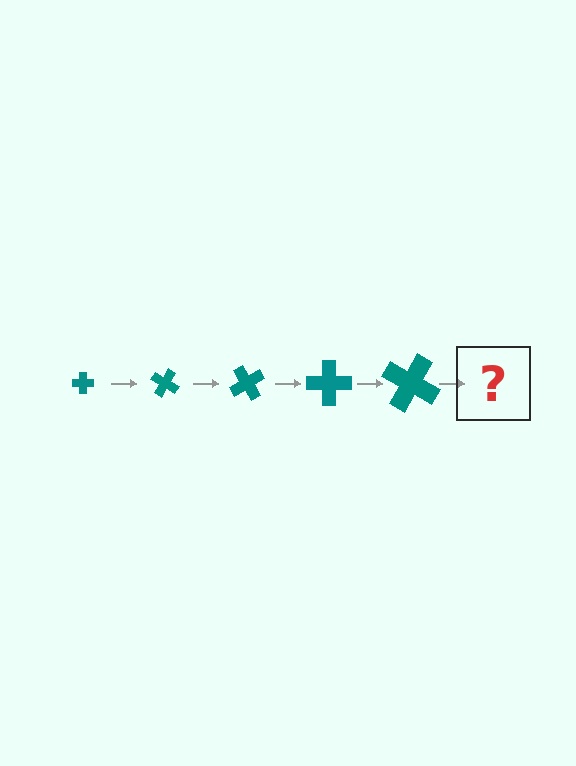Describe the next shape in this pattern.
It should be a cross, larger than the previous one and rotated 150 degrees from the start.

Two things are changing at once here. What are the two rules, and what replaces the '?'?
The two rules are that the cross grows larger each step and it rotates 30 degrees each step. The '?' should be a cross, larger than the previous one and rotated 150 degrees from the start.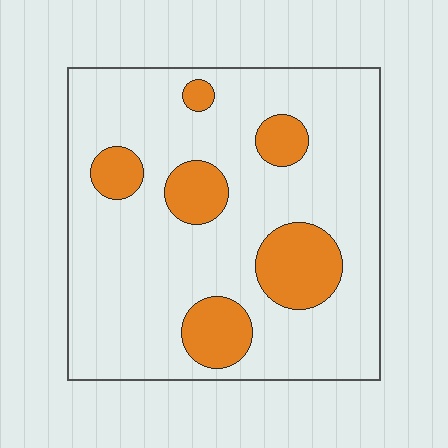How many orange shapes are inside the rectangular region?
6.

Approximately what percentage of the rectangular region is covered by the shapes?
Approximately 20%.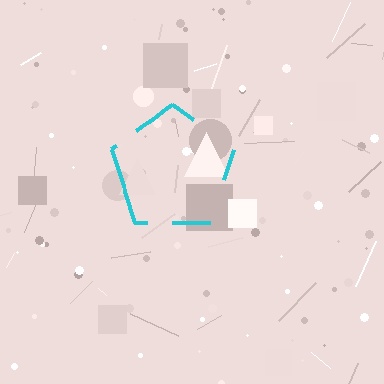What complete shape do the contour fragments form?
The contour fragments form a pentagon.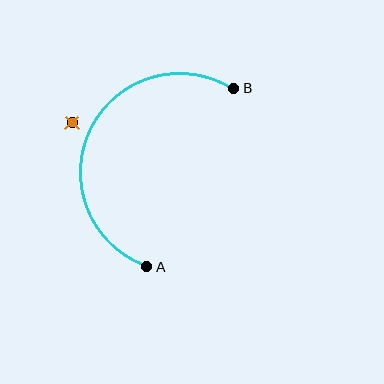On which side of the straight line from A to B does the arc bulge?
The arc bulges to the left of the straight line connecting A and B.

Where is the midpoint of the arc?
The arc midpoint is the point on the curve farthest from the straight line joining A and B. It sits to the left of that line.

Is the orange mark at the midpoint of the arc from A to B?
No — the orange mark does not lie on the arc at all. It sits slightly outside the curve.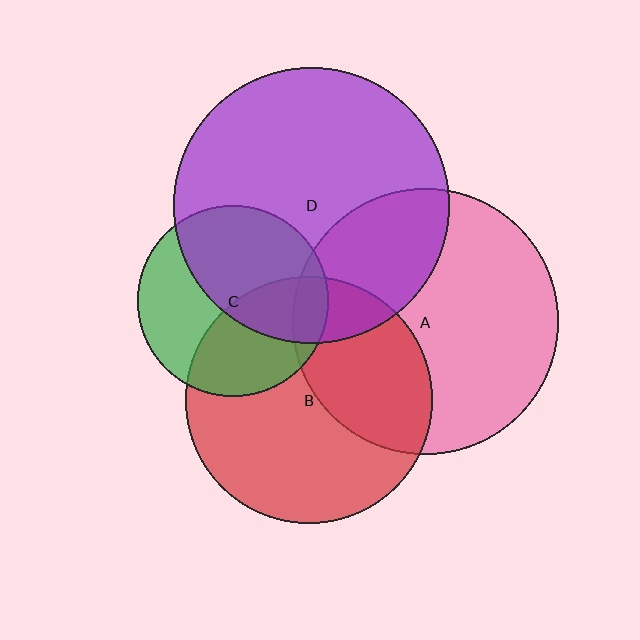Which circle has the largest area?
Circle D (purple).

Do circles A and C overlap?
Yes.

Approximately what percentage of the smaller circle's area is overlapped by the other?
Approximately 10%.